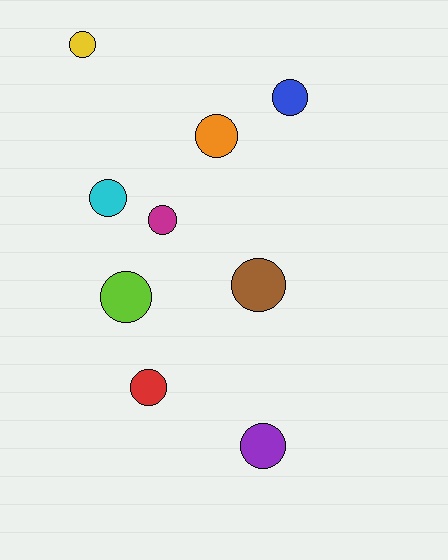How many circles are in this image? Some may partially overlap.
There are 9 circles.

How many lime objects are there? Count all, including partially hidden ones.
There is 1 lime object.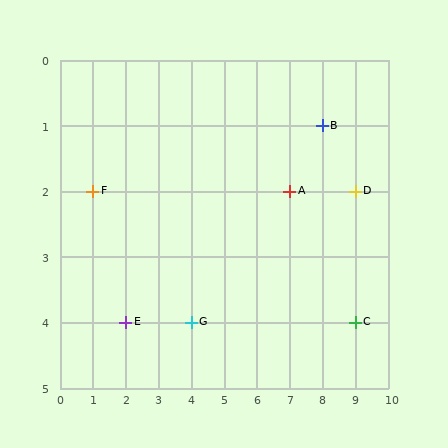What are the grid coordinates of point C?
Point C is at grid coordinates (9, 4).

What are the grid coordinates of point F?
Point F is at grid coordinates (1, 2).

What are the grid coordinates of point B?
Point B is at grid coordinates (8, 1).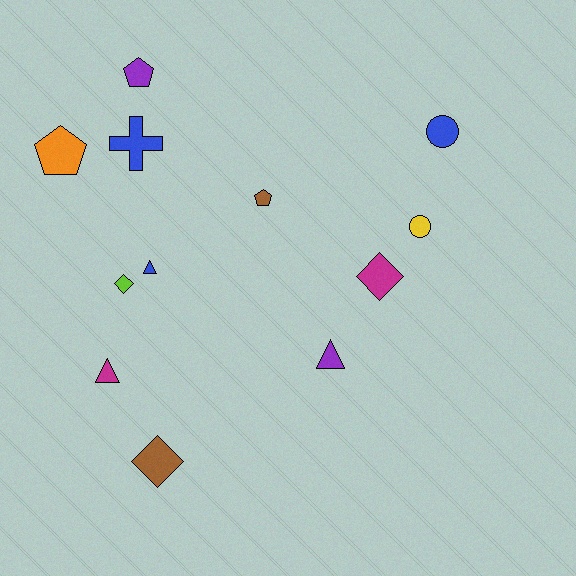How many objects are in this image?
There are 12 objects.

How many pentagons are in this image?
There are 3 pentagons.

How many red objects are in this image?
There are no red objects.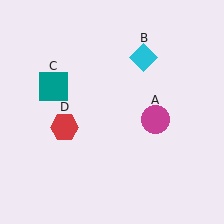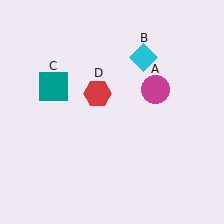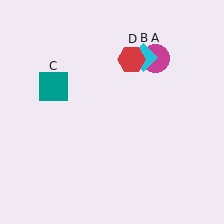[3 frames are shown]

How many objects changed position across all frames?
2 objects changed position: magenta circle (object A), red hexagon (object D).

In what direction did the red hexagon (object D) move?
The red hexagon (object D) moved up and to the right.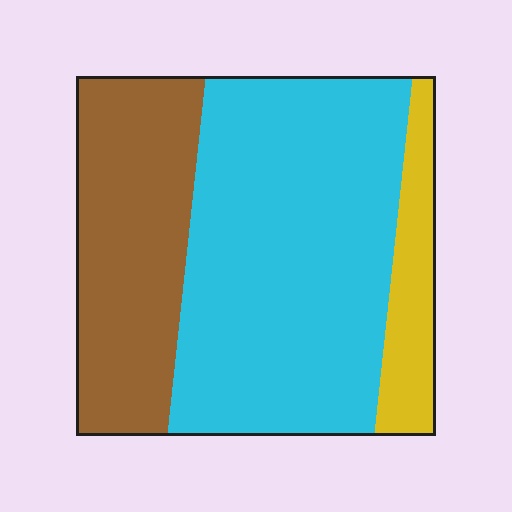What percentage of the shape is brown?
Brown takes up about one third (1/3) of the shape.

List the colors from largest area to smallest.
From largest to smallest: cyan, brown, yellow.